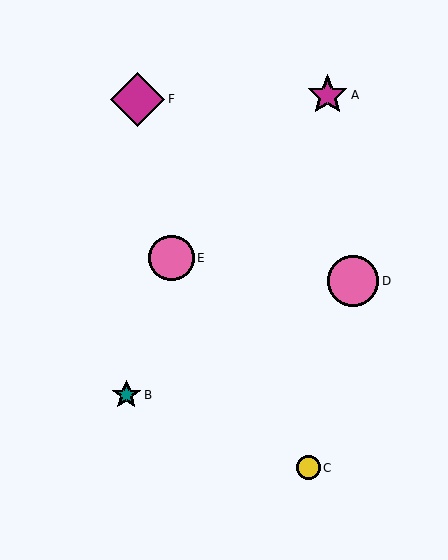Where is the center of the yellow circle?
The center of the yellow circle is at (308, 468).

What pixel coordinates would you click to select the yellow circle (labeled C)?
Click at (308, 468) to select the yellow circle C.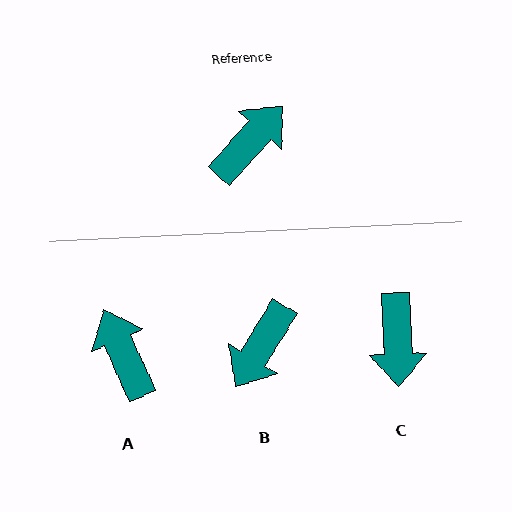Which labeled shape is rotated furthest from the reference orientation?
B, about 169 degrees away.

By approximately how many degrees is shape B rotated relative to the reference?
Approximately 169 degrees clockwise.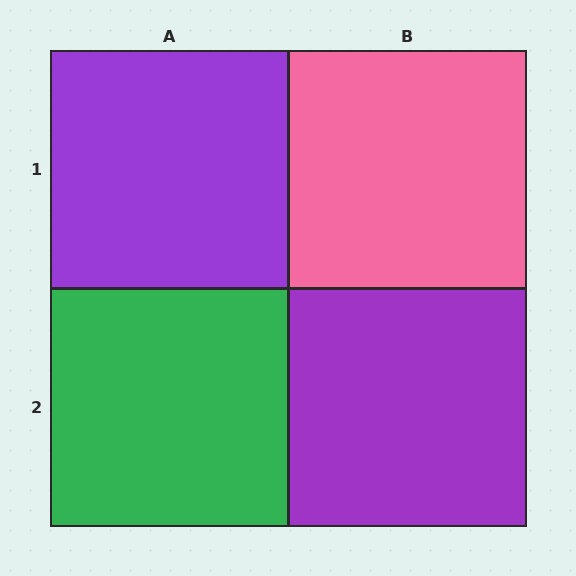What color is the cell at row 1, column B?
Pink.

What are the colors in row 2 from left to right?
Green, purple.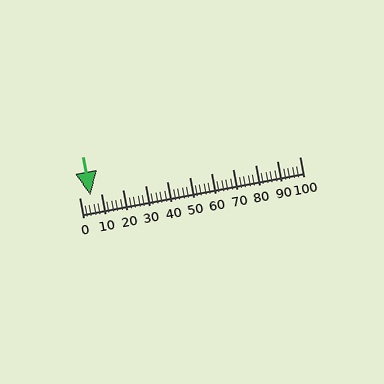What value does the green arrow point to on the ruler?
The green arrow points to approximately 5.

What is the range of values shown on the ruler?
The ruler shows values from 0 to 100.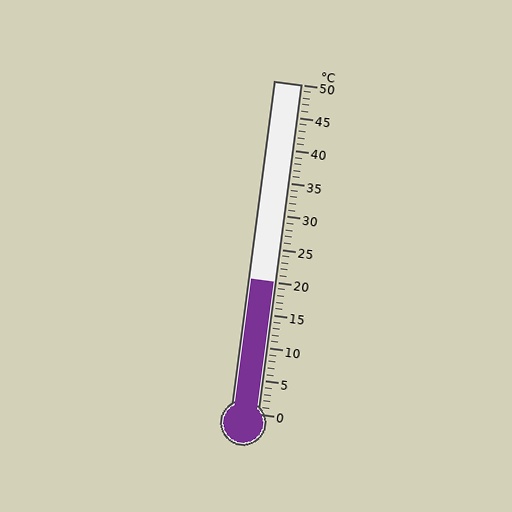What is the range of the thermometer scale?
The thermometer scale ranges from 0°C to 50°C.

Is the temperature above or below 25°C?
The temperature is below 25°C.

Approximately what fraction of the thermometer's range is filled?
The thermometer is filled to approximately 40% of its range.